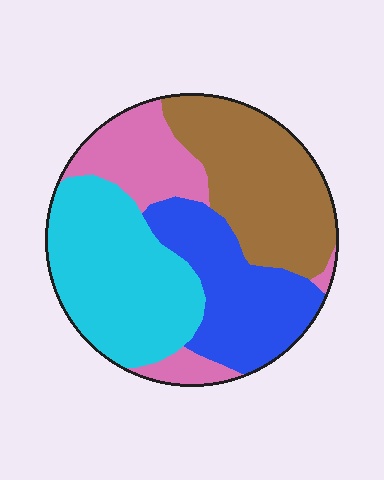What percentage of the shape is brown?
Brown covers about 30% of the shape.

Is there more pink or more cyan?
Cyan.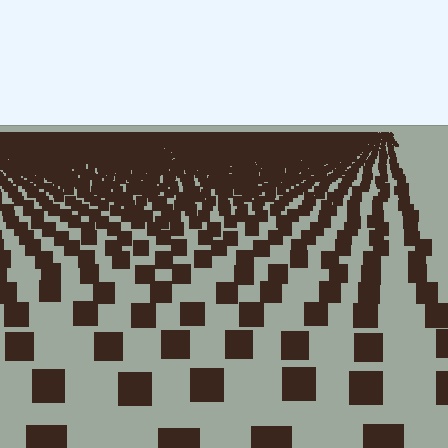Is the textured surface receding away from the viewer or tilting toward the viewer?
The surface is receding away from the viewer. Texture elements get smaller and denser toward the top.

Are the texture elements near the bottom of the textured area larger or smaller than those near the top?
Larger. Near the bottom, elements are closer to the viewer and appear at a bigger on-screen size.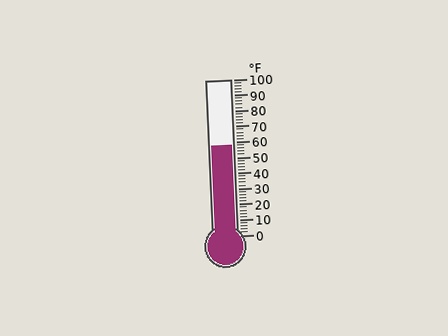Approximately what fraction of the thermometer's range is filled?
The thermometer is filled to approximately 60% of its range.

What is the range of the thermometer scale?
The thermometer scale ranges from 0°F to 100°F.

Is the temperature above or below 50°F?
The temperature is above 50°F.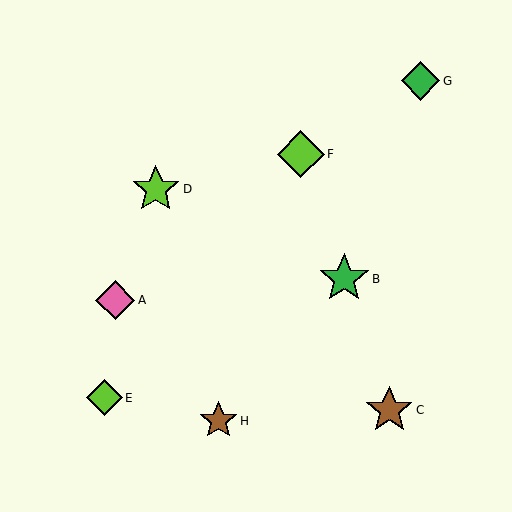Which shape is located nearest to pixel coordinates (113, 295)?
The pink diamond (labeled A) at (115, 300) is nearest to that location.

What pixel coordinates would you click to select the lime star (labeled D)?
Click at (156, 189) to select the lime star D.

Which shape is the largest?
The green star (labeled B) is the largest.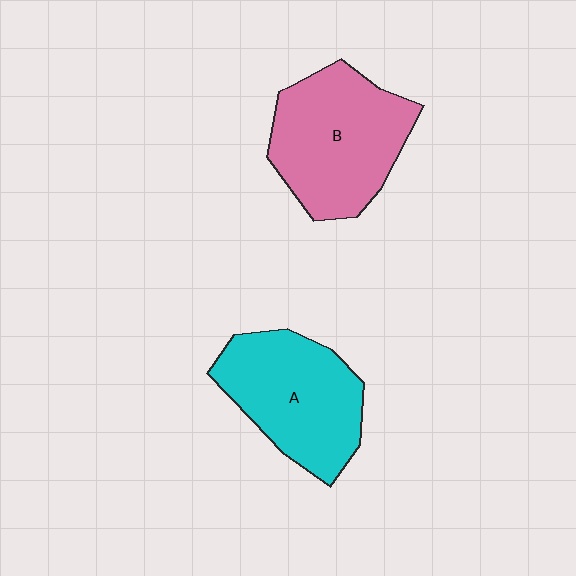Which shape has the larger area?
Shape B (pink).